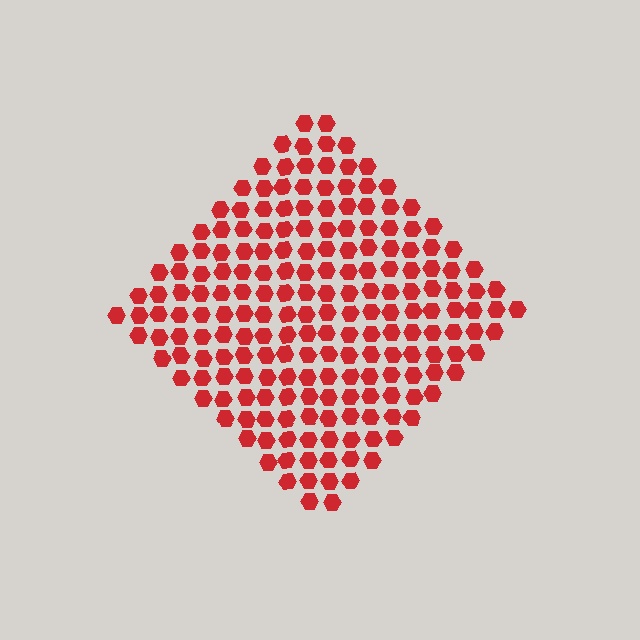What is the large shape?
The large shape is a diamond.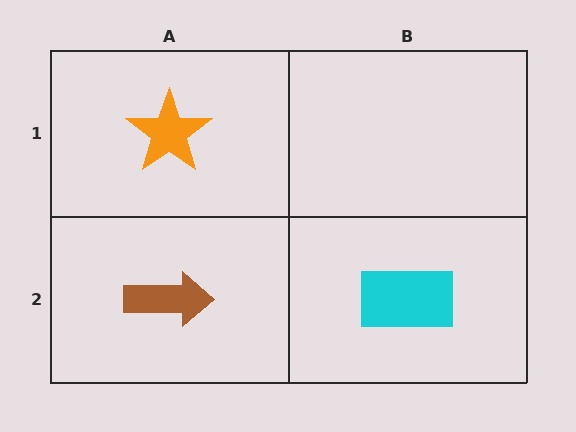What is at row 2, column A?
A brown arrow.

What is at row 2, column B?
A cyan rectangle.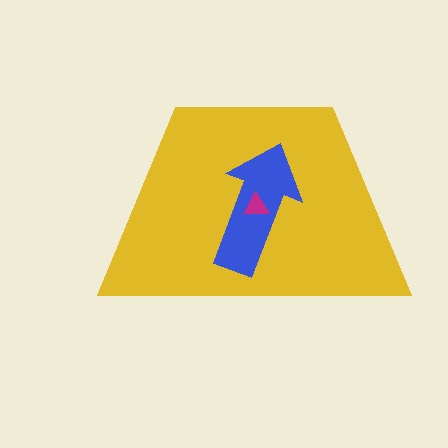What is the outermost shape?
The yellow trapezoid.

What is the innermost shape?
The magenta triangle.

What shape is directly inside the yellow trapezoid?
The blue arrow.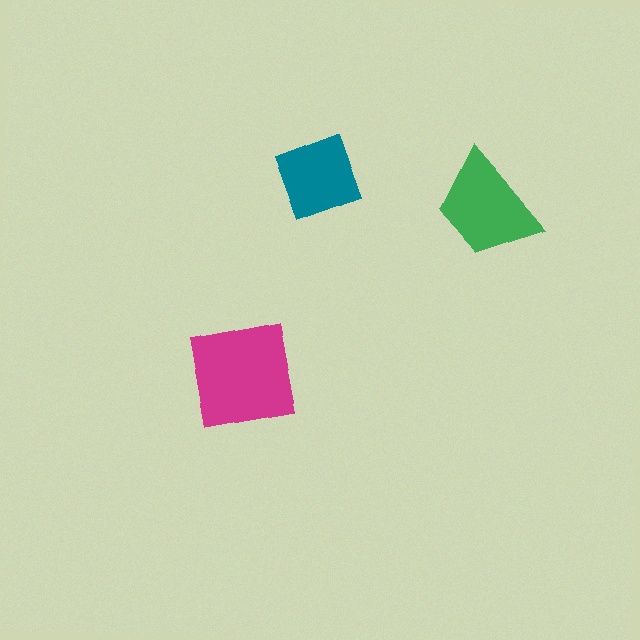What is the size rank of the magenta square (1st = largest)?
1st.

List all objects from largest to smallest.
The magenta square, the green trapezoid, the teal square.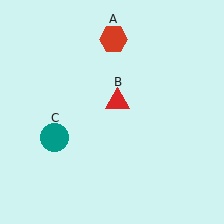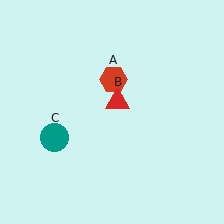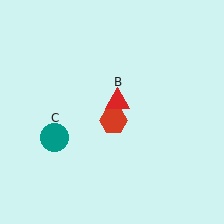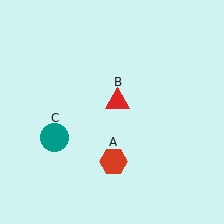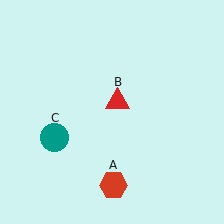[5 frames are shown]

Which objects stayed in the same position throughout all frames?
Red triangle (object B) and teal circle (object C) remained stationary.